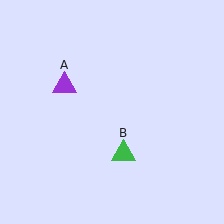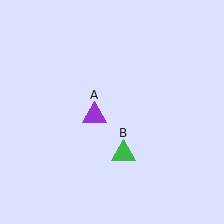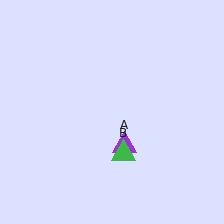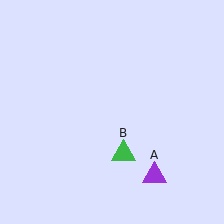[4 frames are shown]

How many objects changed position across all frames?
1 object changed position: purple triangle (object A).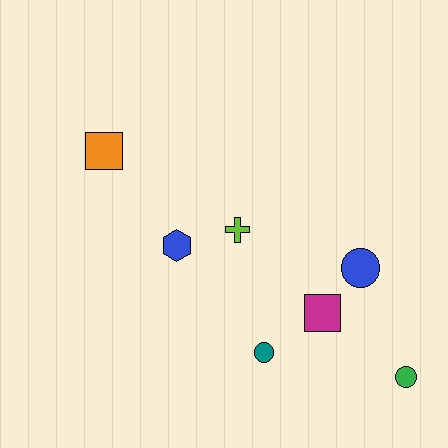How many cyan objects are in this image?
There are no cyan objects.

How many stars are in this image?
There are no stars.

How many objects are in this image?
There are 7 objects.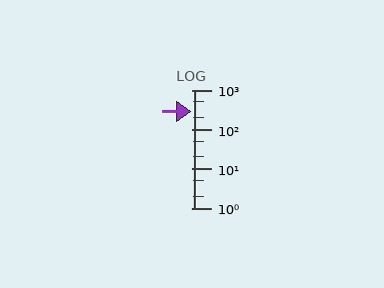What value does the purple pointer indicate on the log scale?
The pointer indicates approximately 290.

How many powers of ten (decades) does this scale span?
The scale spans 3 decades, from 1 to 1000.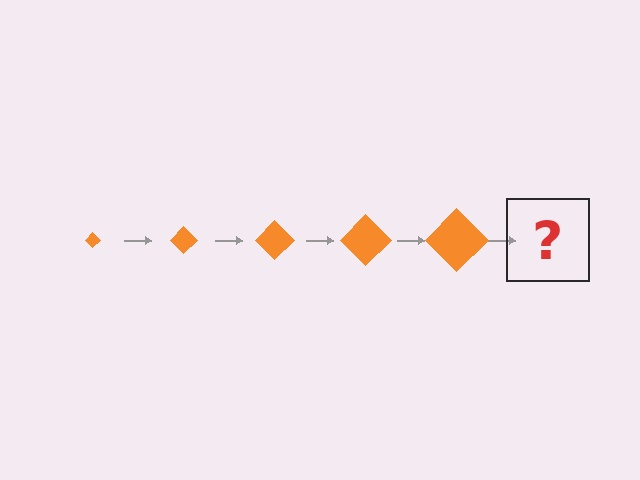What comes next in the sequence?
The next element should be an orange diamond, larger than the previous one.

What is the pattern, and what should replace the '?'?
The pattern is that the diamond gets progressively larger each step. The '?' should be an orange diamond, larger than the previous one.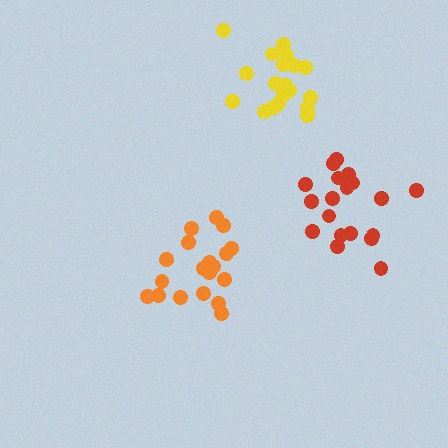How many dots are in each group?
Group 1: 19 dots, Group 2: 19 dots, Group 3: 19 dots (57 total).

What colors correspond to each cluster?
The clusters are colored: orange, red, yellow.